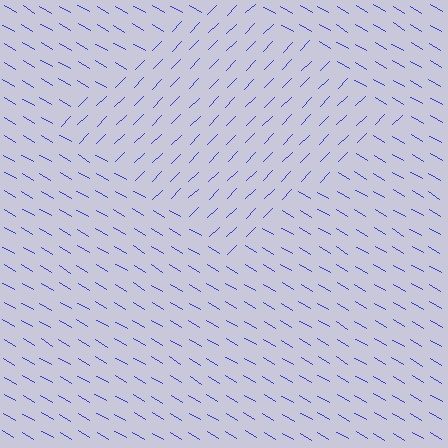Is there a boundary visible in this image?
Yes, there is a texture boundary formed by a change in line orientation.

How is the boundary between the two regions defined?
The boundary is defined purely by a change in line orientation (approximately 76 degrees difference). All lines are the same color and thickness.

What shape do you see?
I see a diamond.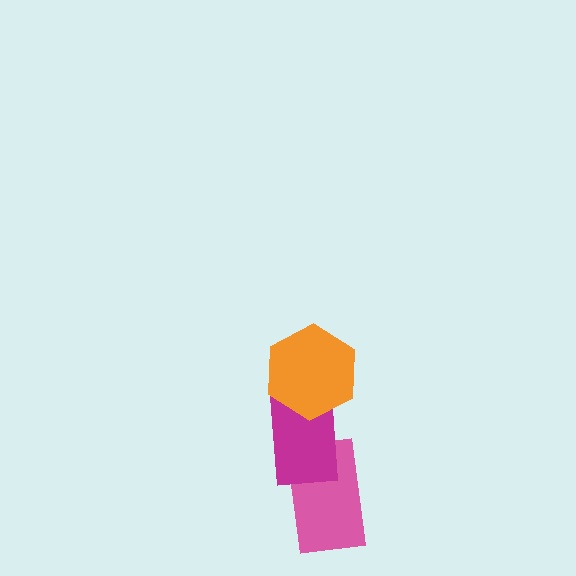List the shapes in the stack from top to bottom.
From top to bottom: the orange hexagon, the magenta rectangle, the pink rectangle.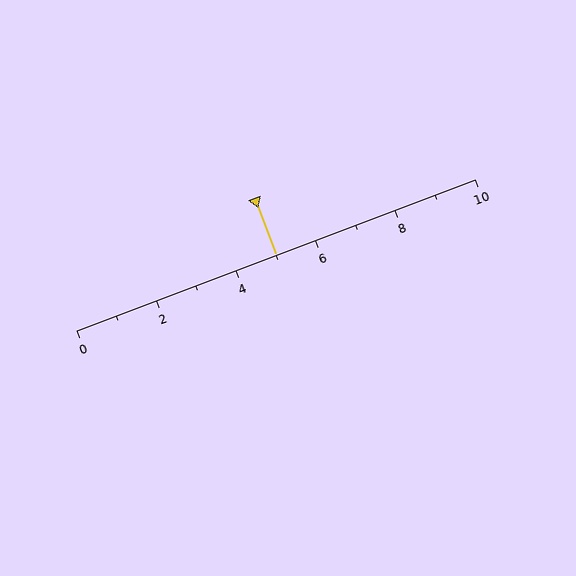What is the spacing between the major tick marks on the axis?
The major ticks are spaced 2 apart.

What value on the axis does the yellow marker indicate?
The marker indicates approximately 5.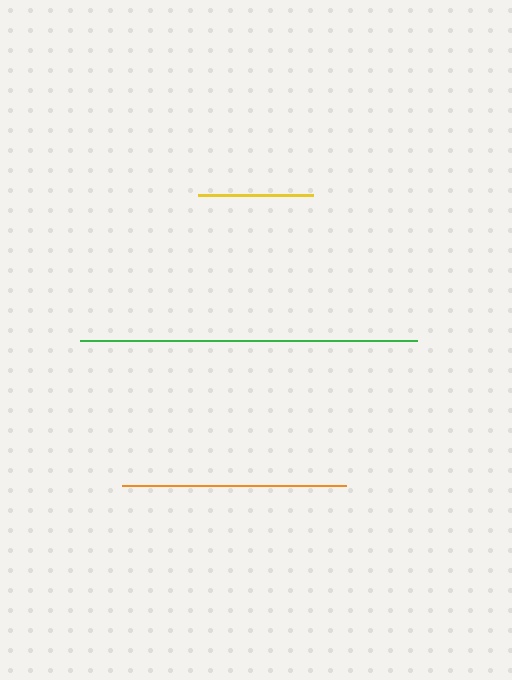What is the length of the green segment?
The green segment is approximately 337 pixels long.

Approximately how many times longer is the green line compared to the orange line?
The green line is approximately 1.5 times the length of the orange line.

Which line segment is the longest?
The green line is the longest at approximately 337 pixels.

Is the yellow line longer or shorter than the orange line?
The orange line is longer than the yellow line.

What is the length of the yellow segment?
The yellow segment is approximately 115 pixels long.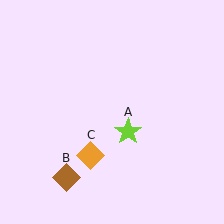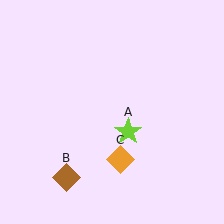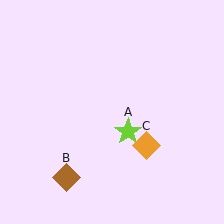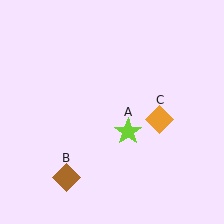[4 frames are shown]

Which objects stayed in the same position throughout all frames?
Lime star (object A) and brown diamond (object B) remained stationary.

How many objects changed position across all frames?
1 object changed position: orange diamond (object C).